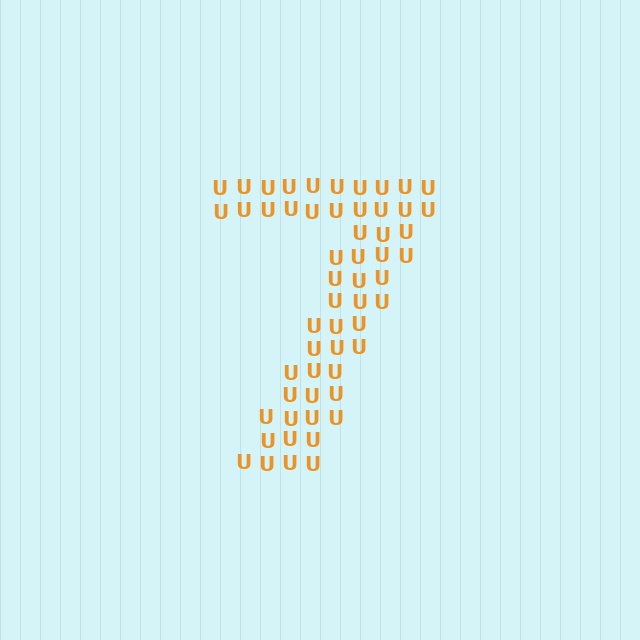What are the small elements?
The small elements are letter U's.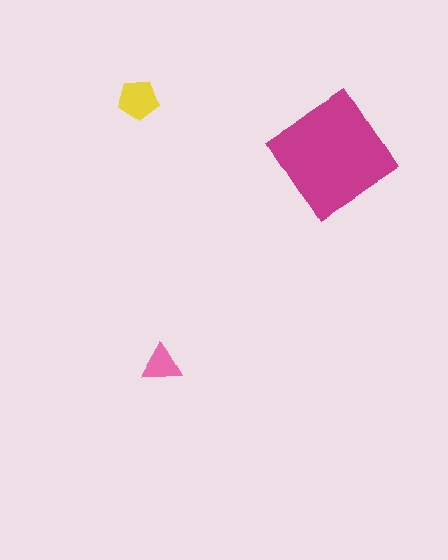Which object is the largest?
The magenta diamond.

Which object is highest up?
The yellow pentagon is topmost.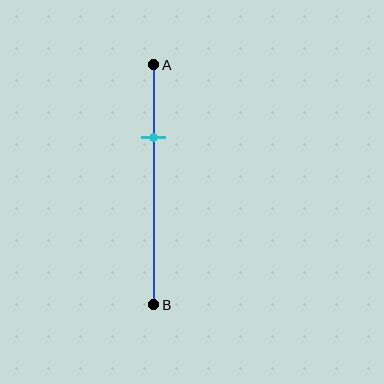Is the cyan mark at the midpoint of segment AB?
No, the mark is at about 30% from A, not at the 50% midpoint.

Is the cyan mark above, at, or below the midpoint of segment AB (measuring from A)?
The cyan mark is above the midpoint of segment AB.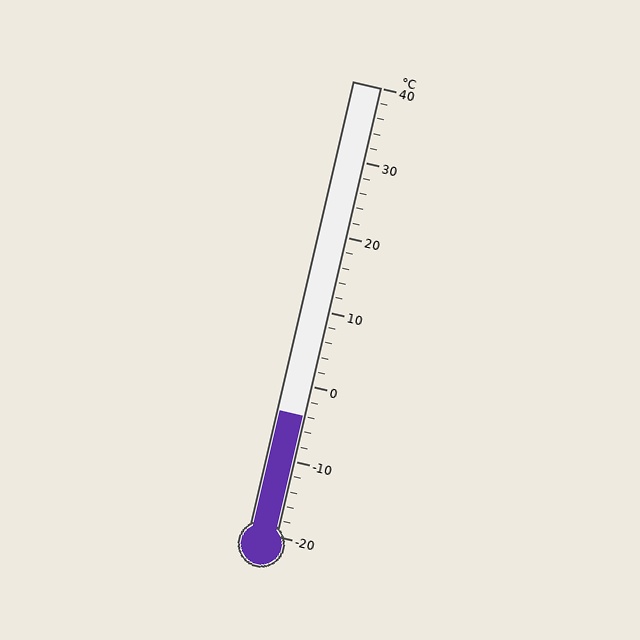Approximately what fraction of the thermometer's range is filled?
The thermometer is filled to approximately 25% of its range.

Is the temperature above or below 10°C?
The temperature is below 10°C.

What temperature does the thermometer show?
The thermometer shows approximately -4°C.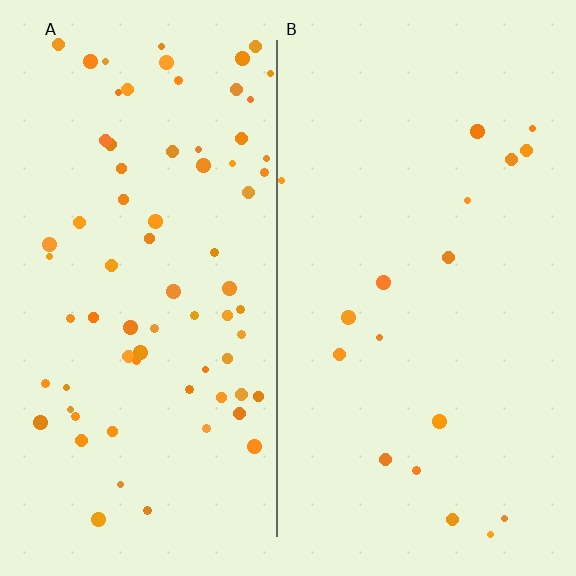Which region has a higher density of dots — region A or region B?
A (the left).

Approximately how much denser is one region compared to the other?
Approximately 4.2× — region A over region B.